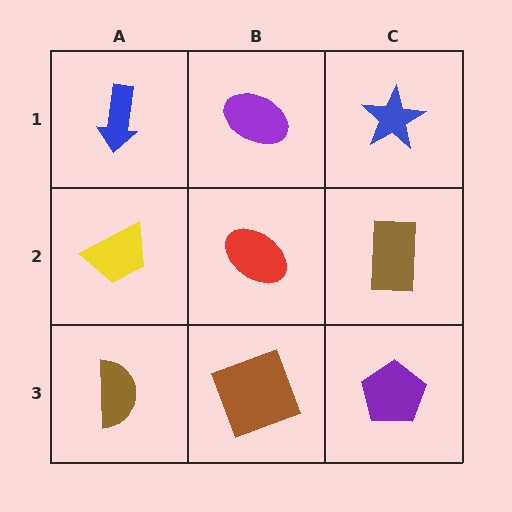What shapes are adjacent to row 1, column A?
A yellow trapezoid (row 2, column A), a purple ellipse (row 1, column B).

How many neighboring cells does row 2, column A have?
3.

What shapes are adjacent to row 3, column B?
A red ellipse (row 2, column B), a brown semicircle (row 3, column A), a purple pentagon (row 3, column C).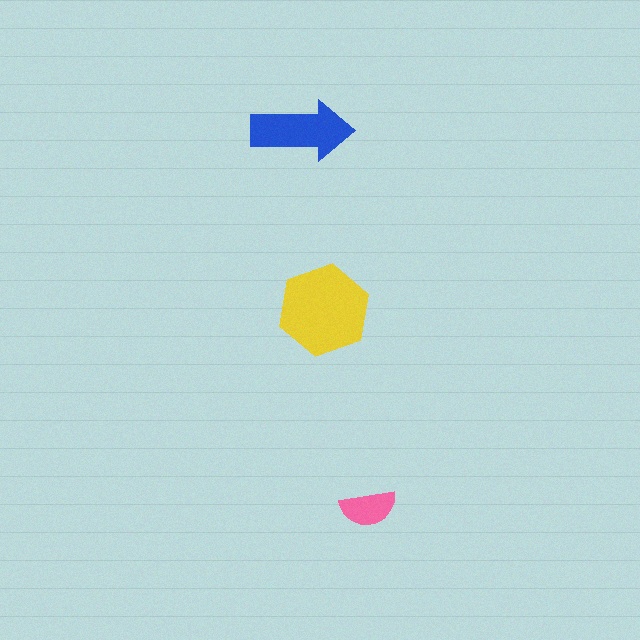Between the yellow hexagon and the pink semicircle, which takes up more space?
The yellow hexagon.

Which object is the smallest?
The pink semicircle.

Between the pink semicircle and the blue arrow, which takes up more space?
The blue arrow.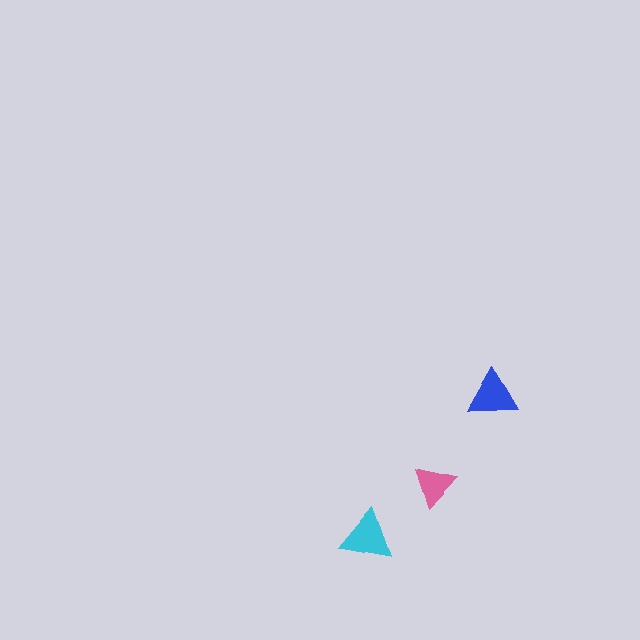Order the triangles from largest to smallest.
the cyan one, the blue one, the pink one.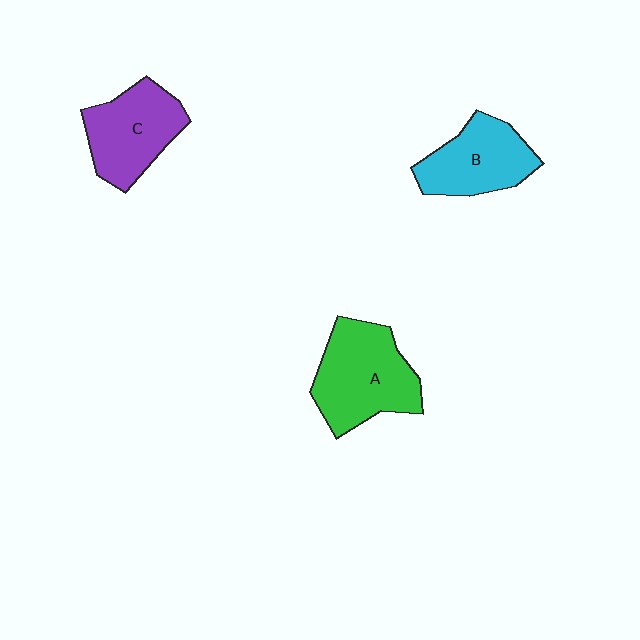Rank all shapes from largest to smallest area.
From largest to smallest: A (green), C (purple), B (cyan).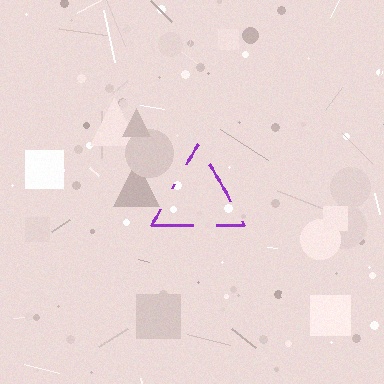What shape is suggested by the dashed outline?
The dashed outline suggests a triangle.